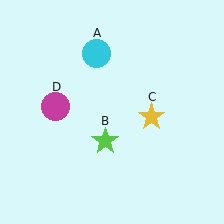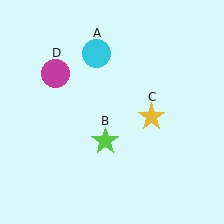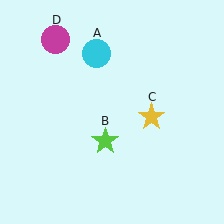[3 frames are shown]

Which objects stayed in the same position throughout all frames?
Cyan circle (object A) and lime star (object B) and yellow star (object C) remained stationary.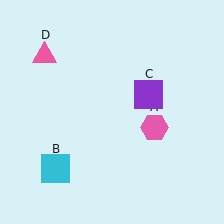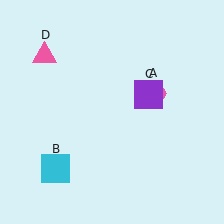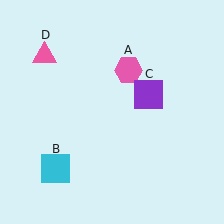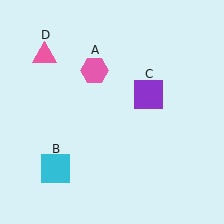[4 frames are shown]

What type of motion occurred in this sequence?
The pink hexagon (object A) rotated counterclockwise around the center of the scene.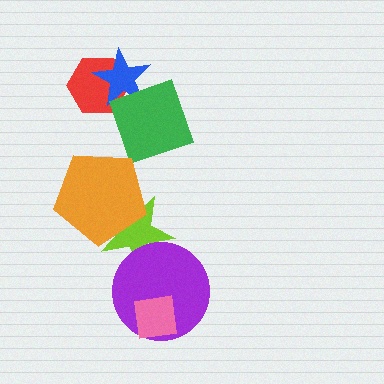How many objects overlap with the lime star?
2 objects overlap with the lime star.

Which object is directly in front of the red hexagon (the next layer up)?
The blue star is directly in front of the red hexagon.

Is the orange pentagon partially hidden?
No, no other shape covers it.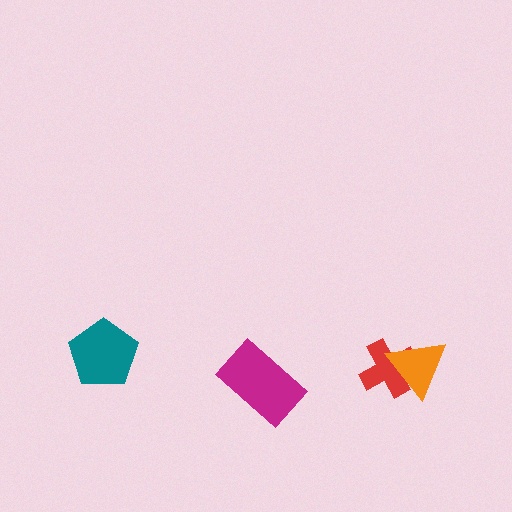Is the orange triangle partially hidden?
No, no other shape covers it.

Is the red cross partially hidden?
Yes, it is partially covered by another shape.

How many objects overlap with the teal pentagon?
0 objects overlap with the teal pentagon.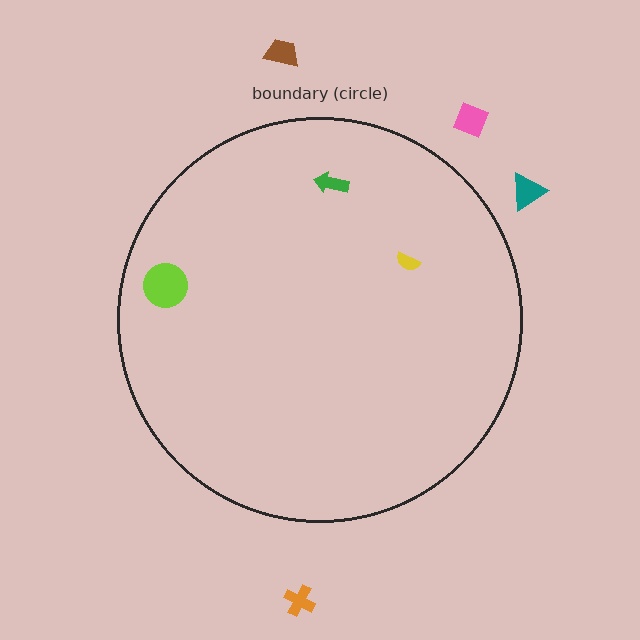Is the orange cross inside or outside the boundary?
Outside.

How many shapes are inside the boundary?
3 inside, 4 outside.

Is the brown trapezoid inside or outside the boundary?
Outside.